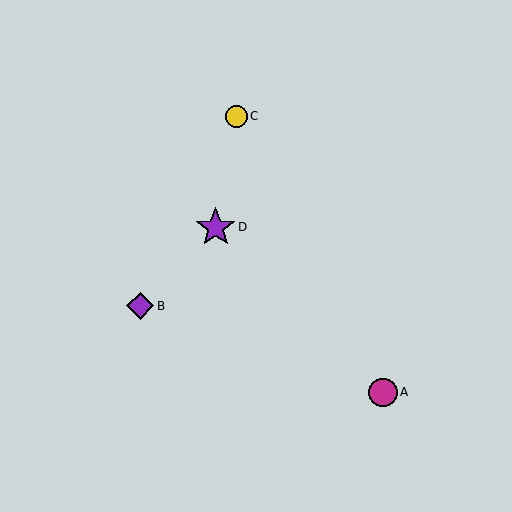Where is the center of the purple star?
The center of the purple star is at (216, 227).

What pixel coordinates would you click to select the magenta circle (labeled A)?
Click at (383, 392) to select the magenta circle A.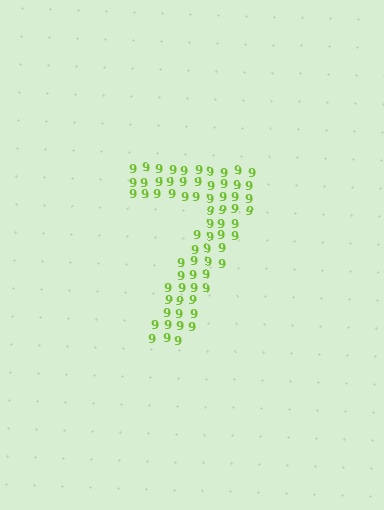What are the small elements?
The small elements are digit 9's.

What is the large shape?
The large shape is the digit 7.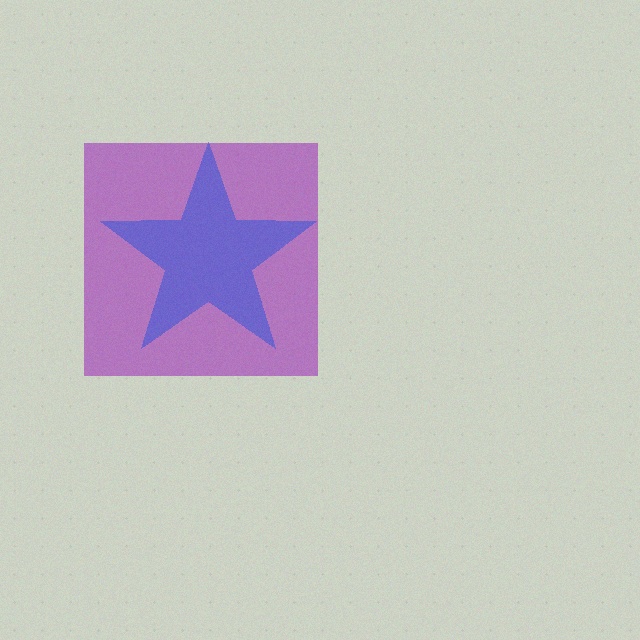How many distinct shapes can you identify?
There are 2 distinct shapes: a purple square, a blue star.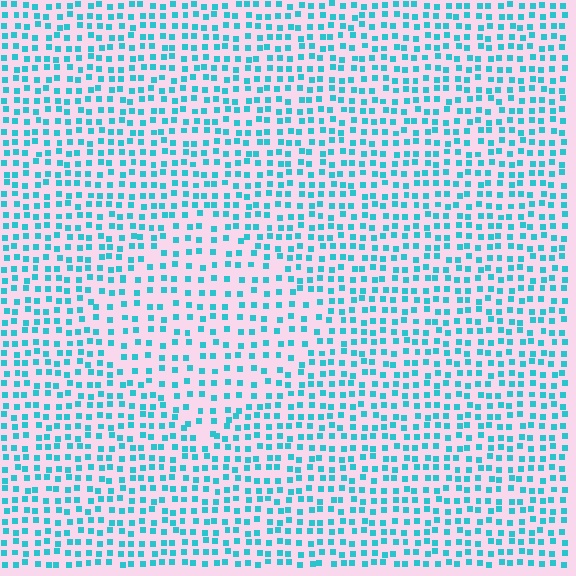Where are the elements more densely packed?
The elements are more densely packed outside the diamond boundary.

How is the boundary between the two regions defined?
The boundary is defined by a change in element density (approximately 1.5x ratio). All elements are the same color, size, and shape.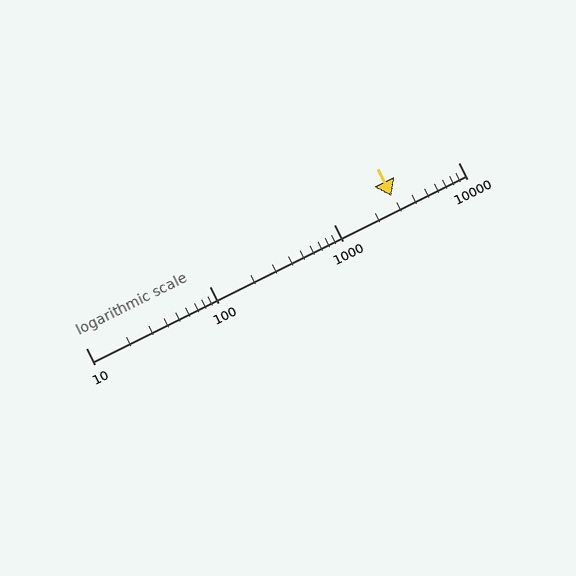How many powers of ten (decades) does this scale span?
The scale spans 3 decades, from 10 to 10000.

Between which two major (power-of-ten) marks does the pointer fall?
The pointer is between 1000 and 10000.